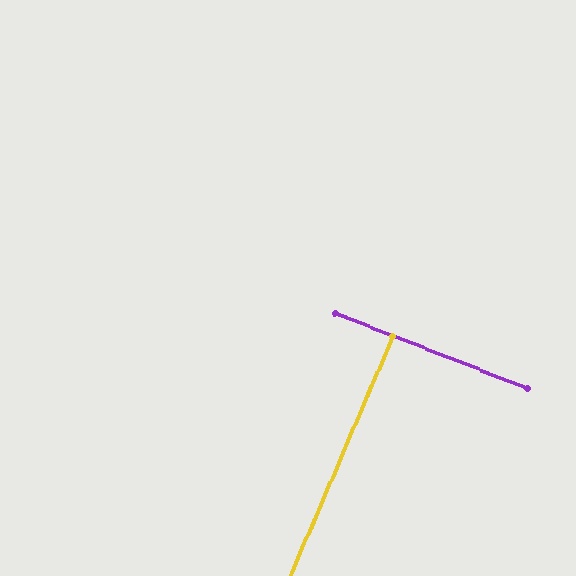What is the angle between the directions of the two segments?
Approximately 88 degrees.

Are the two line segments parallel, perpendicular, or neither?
Perpendicular — they meet at approximately 88°.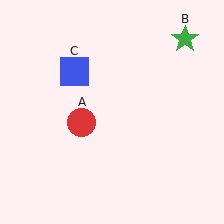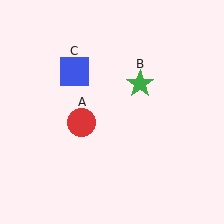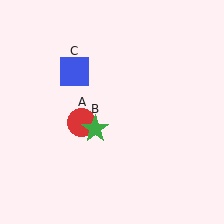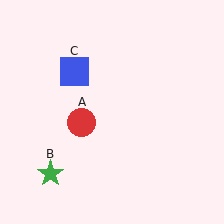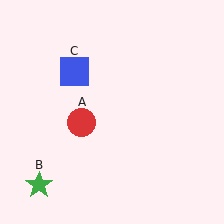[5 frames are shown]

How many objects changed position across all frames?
1 object changed position: green star (object B).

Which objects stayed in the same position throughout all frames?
Red circle (object A) and blue square (object C) remained stationary.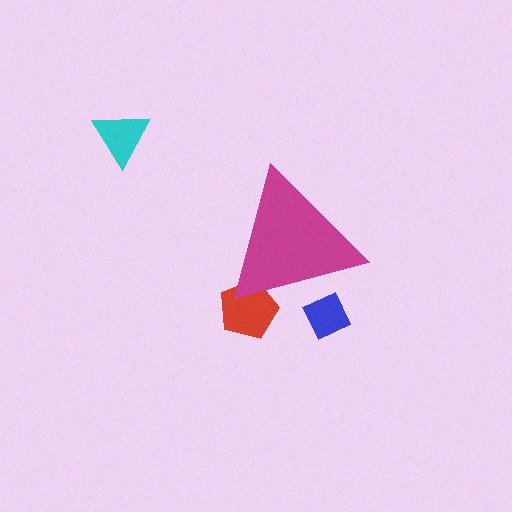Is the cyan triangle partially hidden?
No, the cyan triangle is fully visible.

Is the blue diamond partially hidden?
Yes, the blue diamond is partially hidden behind the magenta triangle.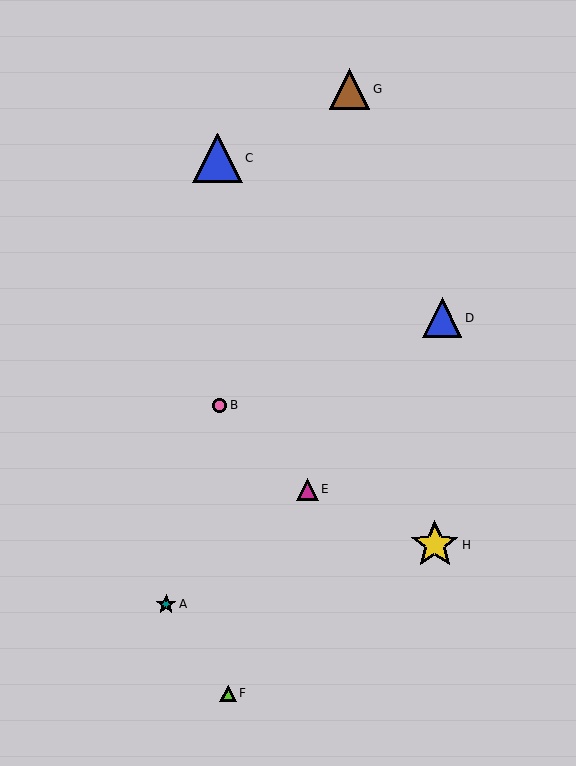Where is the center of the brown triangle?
The center of the brown triangle is at (349, 89).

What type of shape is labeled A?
Shape A is a teal star.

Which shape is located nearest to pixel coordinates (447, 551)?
The yellow star (labeled H) at (435, 545) is nearest to that location.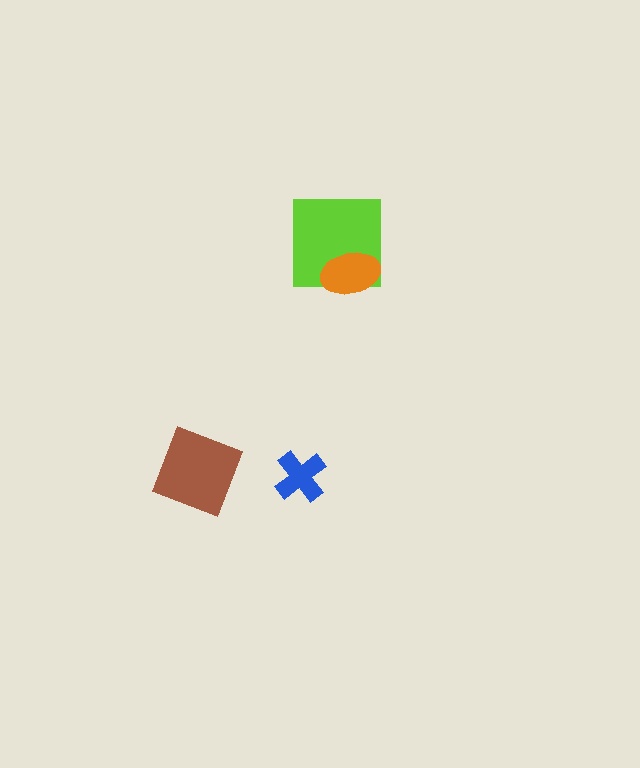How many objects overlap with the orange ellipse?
1 object overlaps with the orange ellipse.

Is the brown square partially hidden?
No, no other shape covers it.